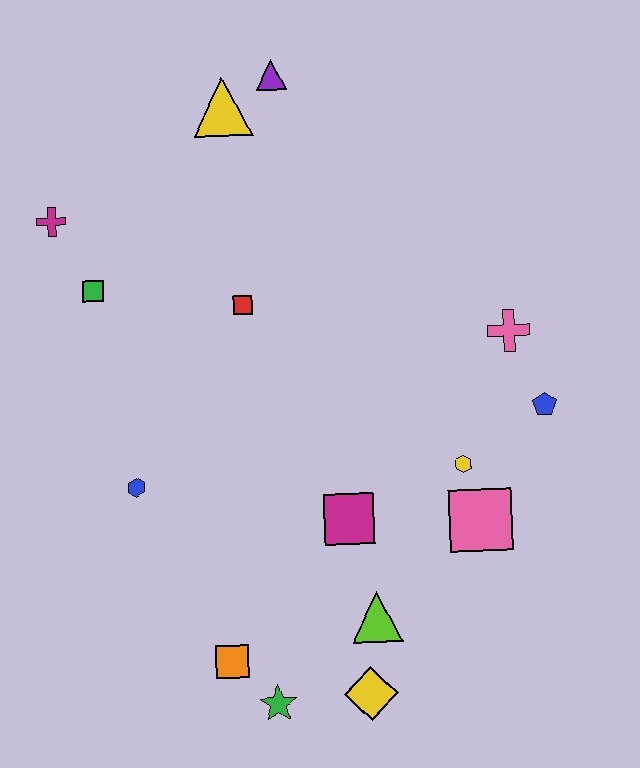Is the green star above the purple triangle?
No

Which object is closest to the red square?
The green square is closest to the red square.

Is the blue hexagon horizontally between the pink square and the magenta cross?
Yes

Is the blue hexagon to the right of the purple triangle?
No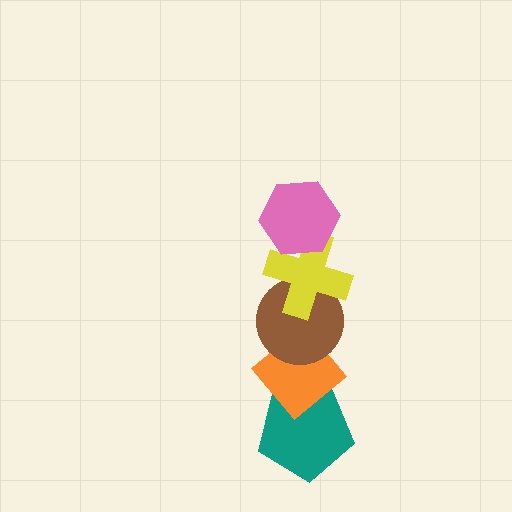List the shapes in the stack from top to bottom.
From top to bottom: the pink hexagon, the yellow cross, the brown circle, the orange diamond, the teal pentagon.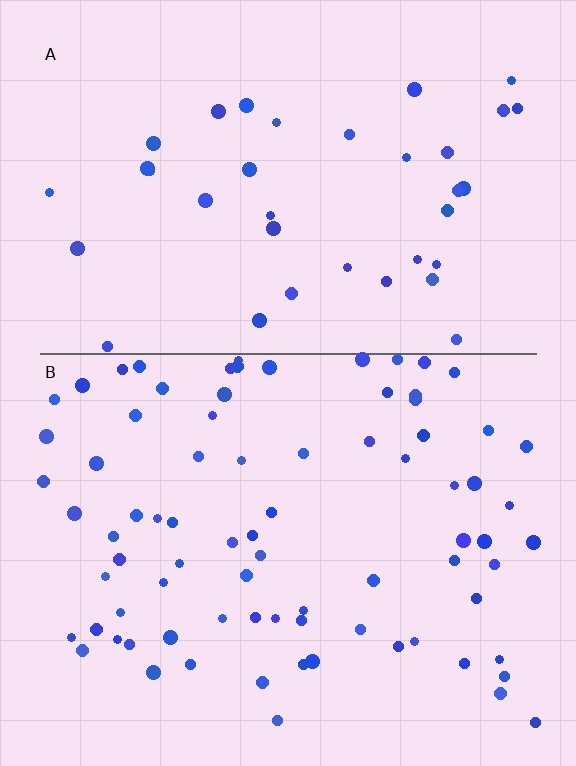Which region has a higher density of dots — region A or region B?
B (the bottom).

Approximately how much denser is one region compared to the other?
Approximately 2.2× — region B over region A.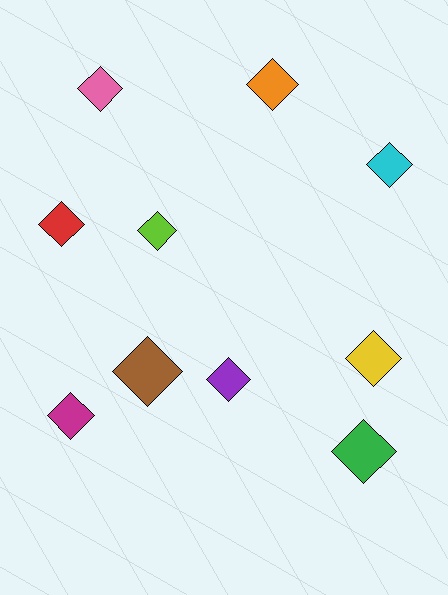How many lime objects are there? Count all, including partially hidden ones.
There is 1 lime object.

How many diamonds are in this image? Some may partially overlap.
There are 10 diamonds.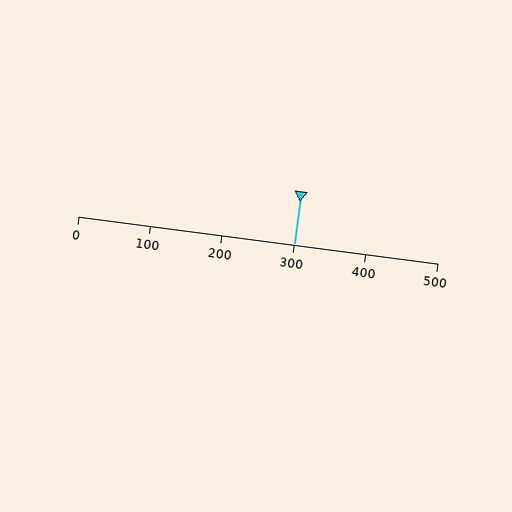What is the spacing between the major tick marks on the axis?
The major ticks are spaced 100 apart.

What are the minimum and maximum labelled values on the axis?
The axis runs from 0 to 500.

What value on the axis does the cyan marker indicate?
The marker indicates approximately 300.